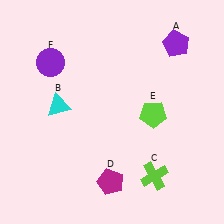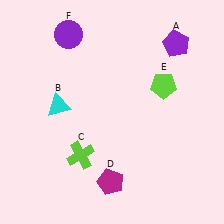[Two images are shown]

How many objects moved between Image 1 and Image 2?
3 objects moved between the two images.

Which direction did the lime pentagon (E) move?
The lime pentagon (E) moved up.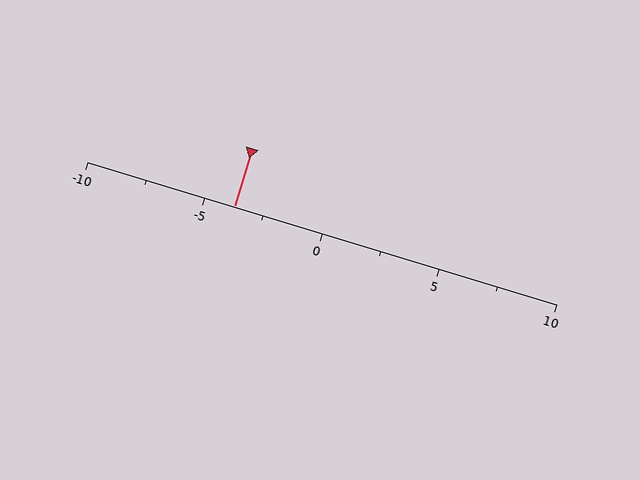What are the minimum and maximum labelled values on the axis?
The axis runs from -10 to 10.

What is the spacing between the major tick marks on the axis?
The major ticks are spaced 5 apart.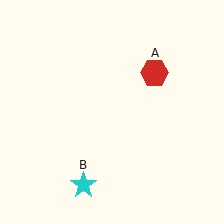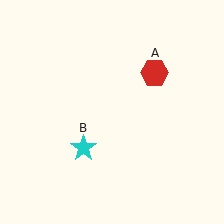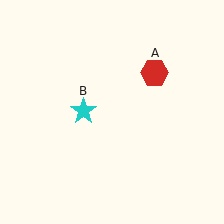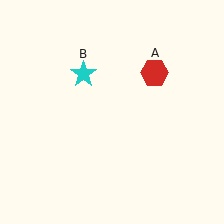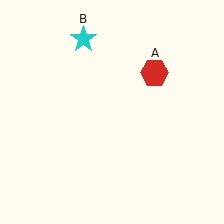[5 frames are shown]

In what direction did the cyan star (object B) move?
The cyan star (object B) moved up.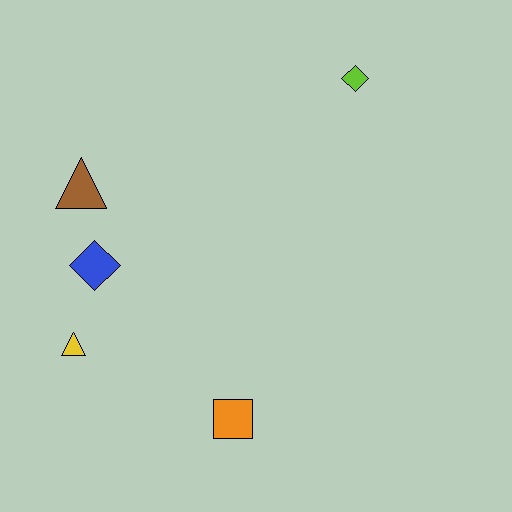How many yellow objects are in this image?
There is 1 yellow object.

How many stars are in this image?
There are no stars.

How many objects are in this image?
There are 5 objects.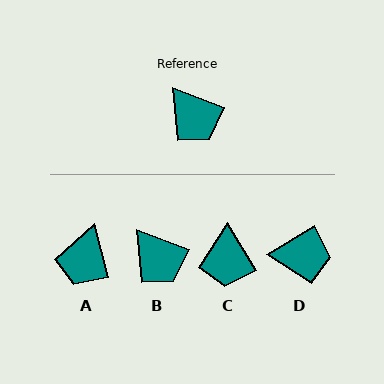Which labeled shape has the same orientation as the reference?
B.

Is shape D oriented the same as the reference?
No, it is off by about 52 degrees.